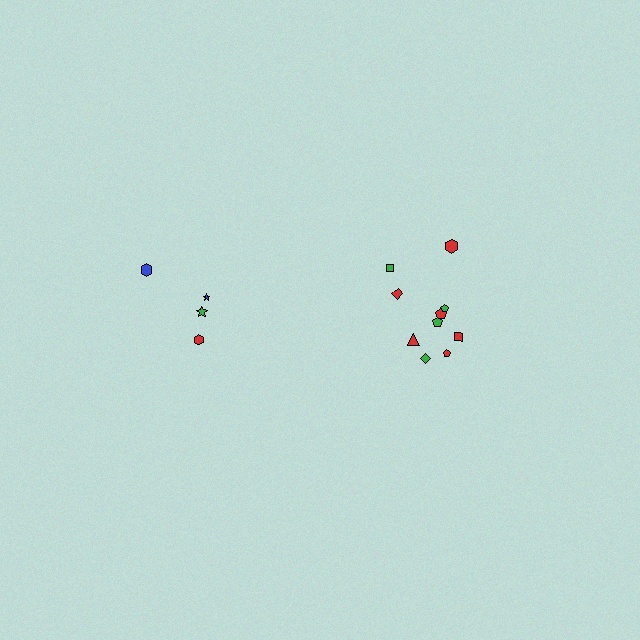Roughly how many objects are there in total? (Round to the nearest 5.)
Roughly 15 objects in total.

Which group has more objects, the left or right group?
The right group.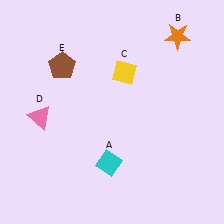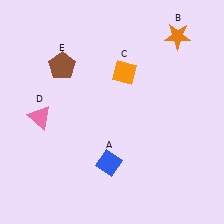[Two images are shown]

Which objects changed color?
A changed from cyan to blue. C changed from yellow to orange.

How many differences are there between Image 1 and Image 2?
There are 2 differences between the two images.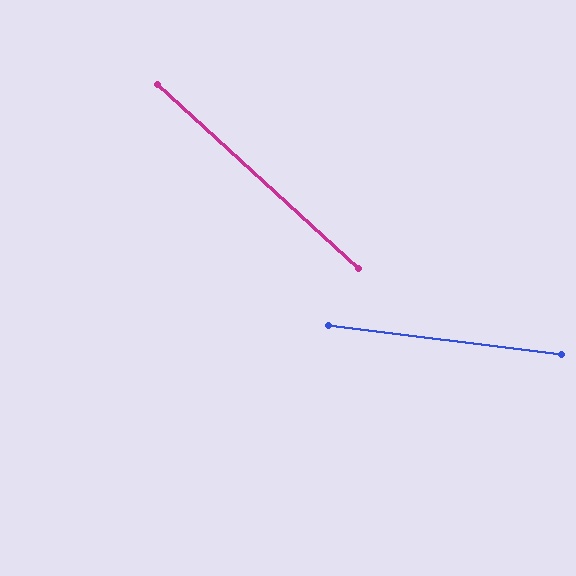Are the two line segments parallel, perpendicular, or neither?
Neither parallel nor perpendicular — they differ by about 35°.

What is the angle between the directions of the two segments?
Approximately 35 degrees.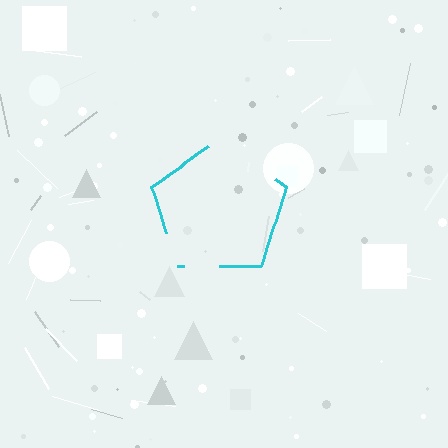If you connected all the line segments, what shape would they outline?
They would outline a pentagon.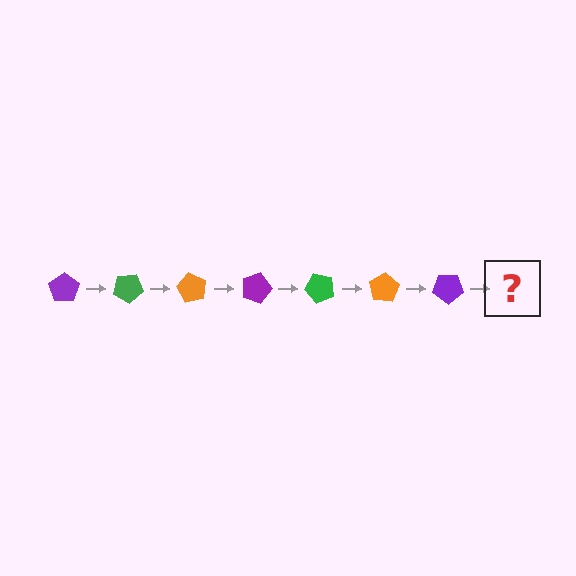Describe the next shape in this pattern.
It should be a green pentagon, rotated 210 degrees from the start.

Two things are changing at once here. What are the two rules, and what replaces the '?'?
The two rules are that it rotates 30 degrees each step and the color cycles through purple, green, and orange. The '?' should be a green pentagon, rotated 210 degrees from the start.